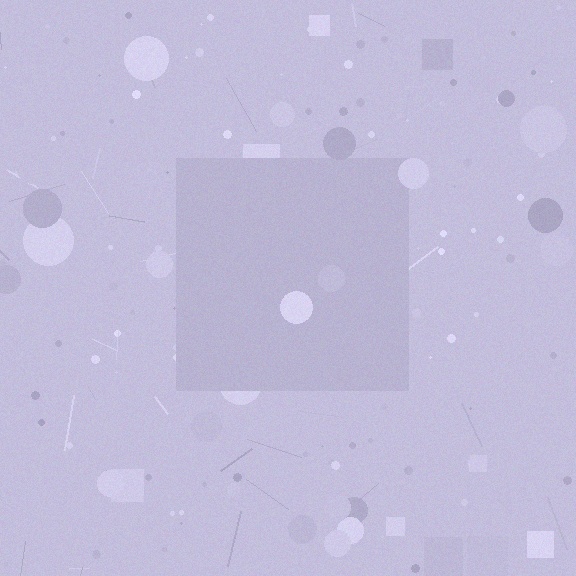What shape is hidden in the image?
A square is hidden in the image.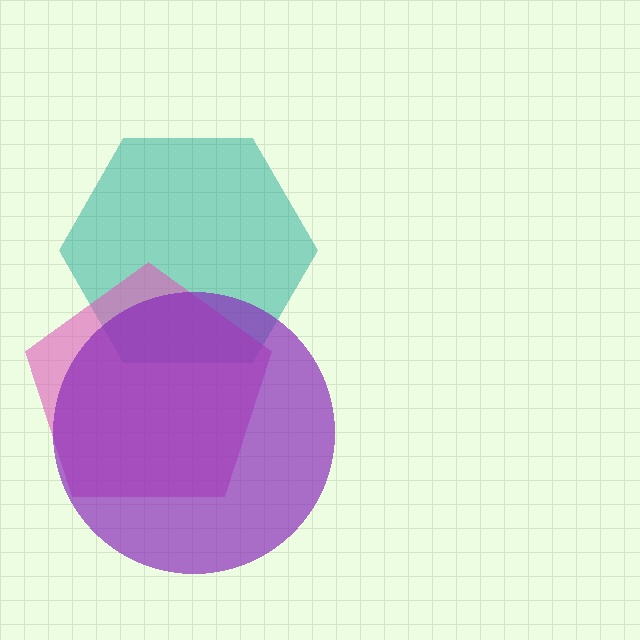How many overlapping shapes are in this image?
There are 3 overlapping shapes in the image.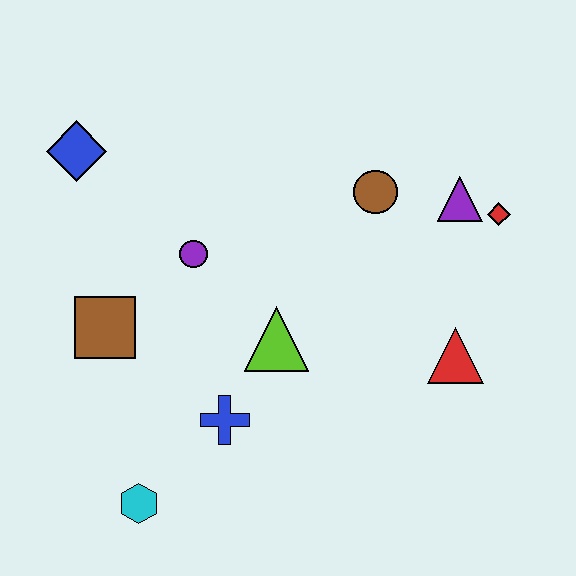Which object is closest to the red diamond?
The purple triangle is closest to the red diamond.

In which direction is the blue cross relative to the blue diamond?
The blue cross is below the blue diamond.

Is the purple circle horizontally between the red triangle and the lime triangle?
No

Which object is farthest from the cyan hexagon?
The red diamond is farthest from the cyan hexagon.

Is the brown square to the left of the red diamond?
Yes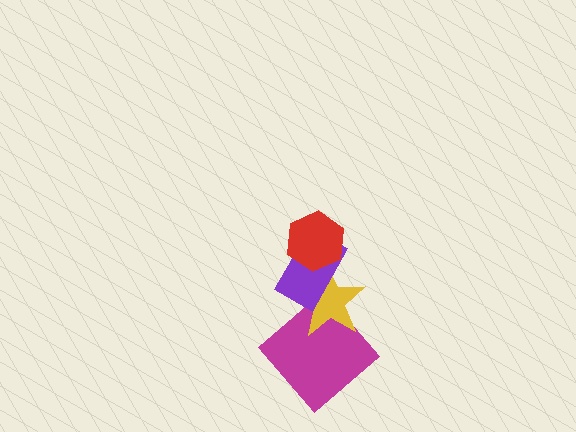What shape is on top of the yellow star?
The purple rectangle is on top of the yellow star.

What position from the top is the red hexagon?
The red hexagon is 1st from the top.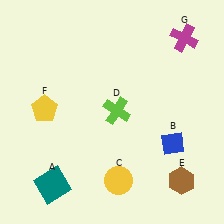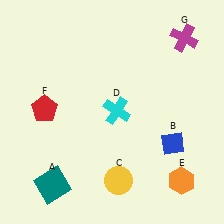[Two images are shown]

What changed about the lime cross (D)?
In Image 1, D is lime. In Image 2, it changed to cyan.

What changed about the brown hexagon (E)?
In Image 1, E is brown. In Image 2, it changed to orange.